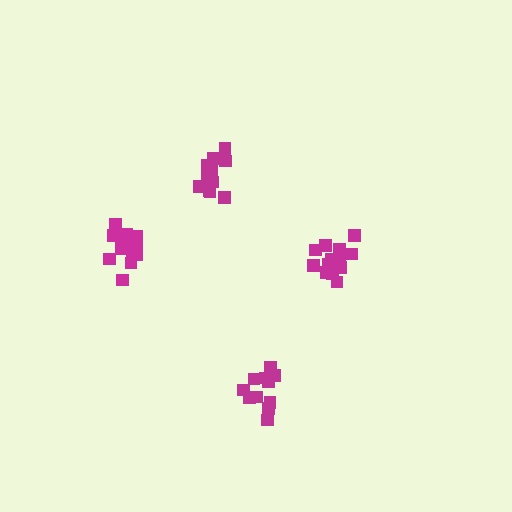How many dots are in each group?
Group 1: 11 dots, Group 2: 15 dots, Group 3: 14 dots, Group 4: 15 dots (55 total).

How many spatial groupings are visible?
There are 4 spatial groupings.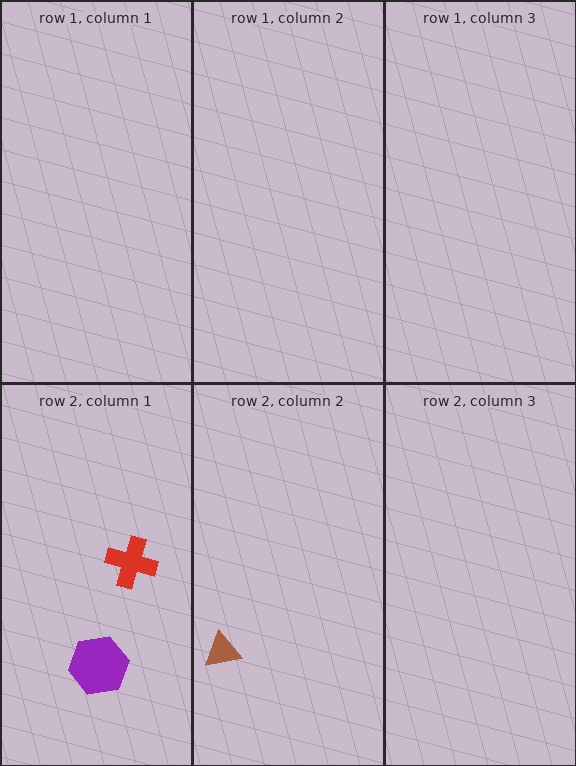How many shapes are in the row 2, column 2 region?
1.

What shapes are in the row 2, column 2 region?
The brown triangle.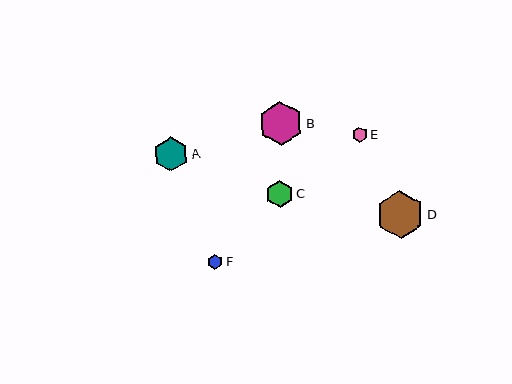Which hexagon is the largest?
Hexagon D is the largest with a size of approximately 48 pixels.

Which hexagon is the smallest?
Hexagon E is the smallest with a size of approximately 15 pixels.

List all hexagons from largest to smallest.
From largest to smallest: D, B, A, C, F, E.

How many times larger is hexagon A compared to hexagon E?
Hexagon A is approximately 2.3 times the size of hexagon E.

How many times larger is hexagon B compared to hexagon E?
Hexagon B is approximately 2.9 times the size of hexagon E.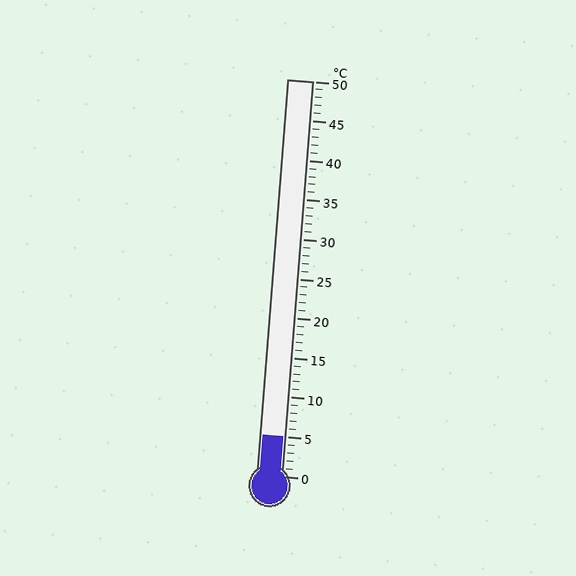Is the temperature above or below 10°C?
The temperature is below 10°C.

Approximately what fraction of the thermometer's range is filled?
The thermometer is filled to approximately 10% of its range.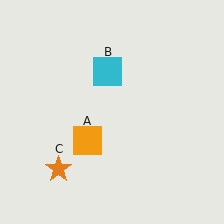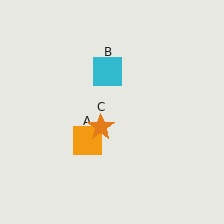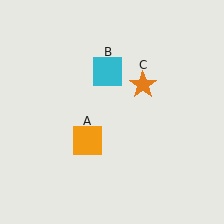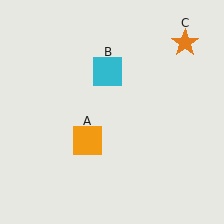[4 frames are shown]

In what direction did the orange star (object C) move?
The orange star (object C) moved up and to the right.